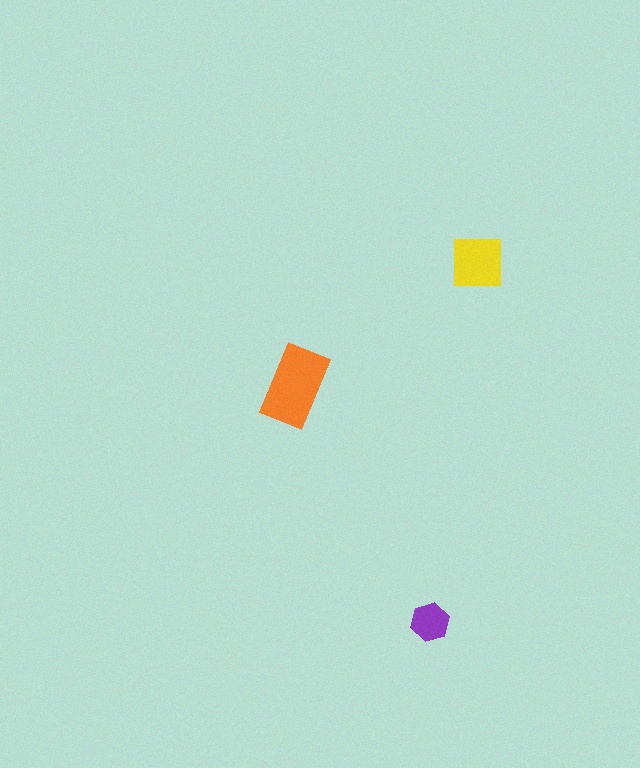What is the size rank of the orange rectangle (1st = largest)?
1st.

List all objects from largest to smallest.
The orange rectangle, the yellow square, the purple hexagon.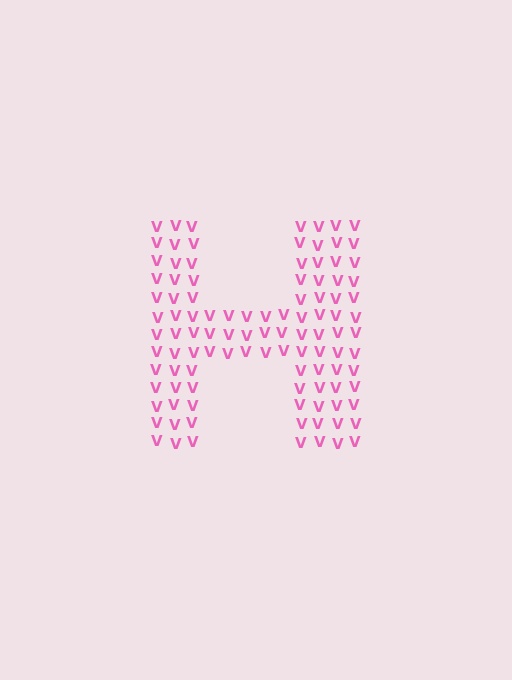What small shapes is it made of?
It is made of small letter V's.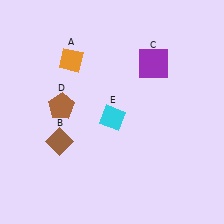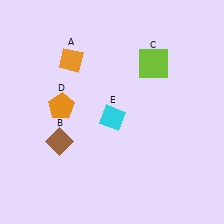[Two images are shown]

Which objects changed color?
C changed from purple to lime. D changed from brown to orange.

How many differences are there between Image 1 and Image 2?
There are 2 differences between the two images.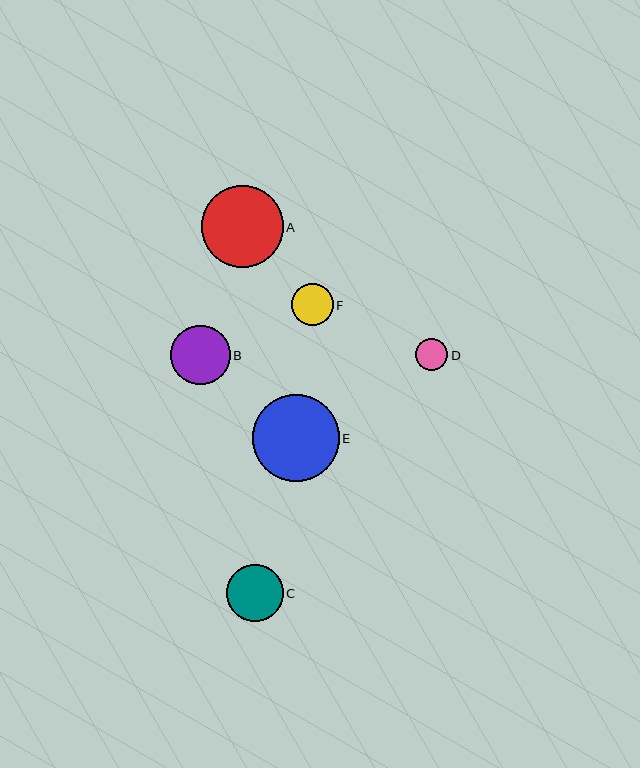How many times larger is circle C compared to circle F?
Circle C is approximately 1.4 times the size of circle F.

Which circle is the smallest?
Circle D is the smallest with a size of approximately 32 pixels.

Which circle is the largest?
Circle E is the largest with a size of approximately 87 pixels.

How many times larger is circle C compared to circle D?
Circle C is approximately 1.8 times the size of circle D.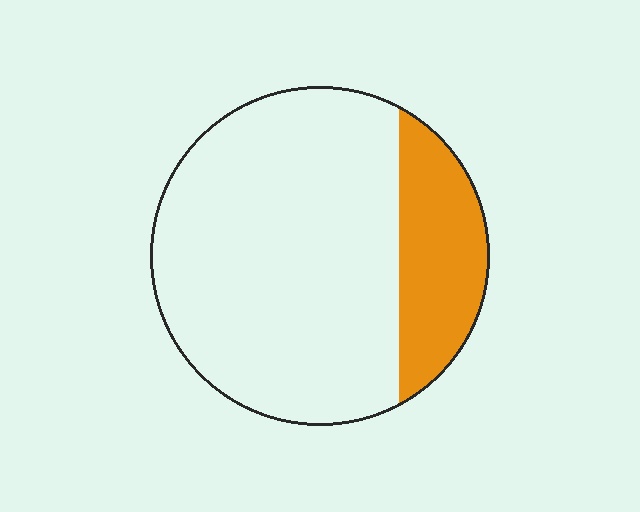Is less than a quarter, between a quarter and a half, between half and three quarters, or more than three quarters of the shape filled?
Less than a quarter.